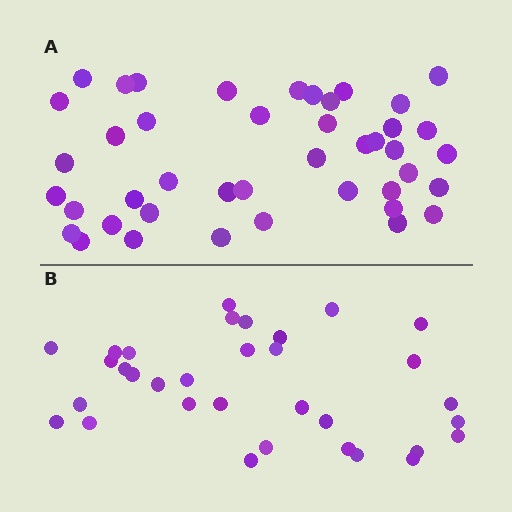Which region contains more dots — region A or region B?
Region A (the top region) has more dots.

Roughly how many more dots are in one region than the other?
Region A has roughly 10 or so more dots than region B.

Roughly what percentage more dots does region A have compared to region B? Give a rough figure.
About 30% more.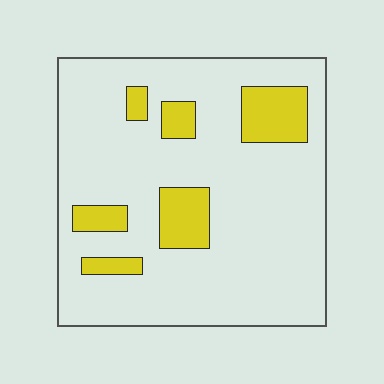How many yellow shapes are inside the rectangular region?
6.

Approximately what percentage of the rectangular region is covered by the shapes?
Approximately 15%.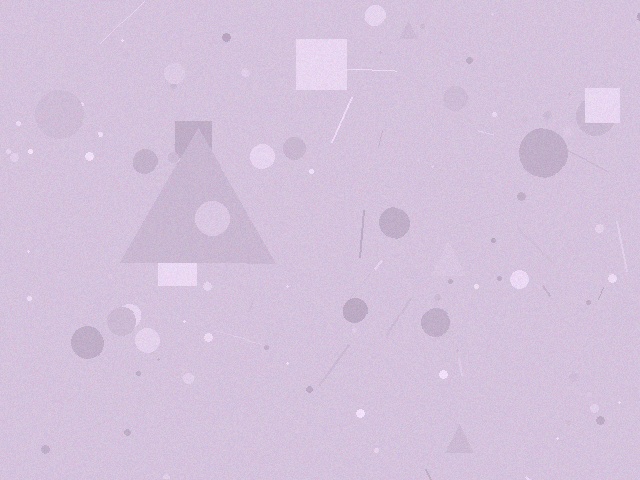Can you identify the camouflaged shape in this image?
The camouflaged shape is a triangle.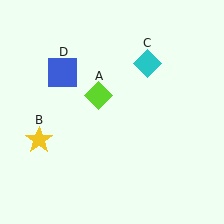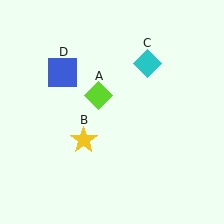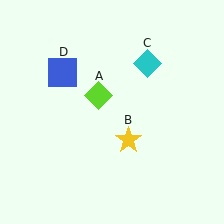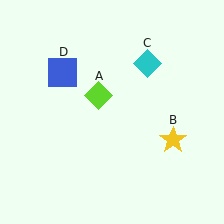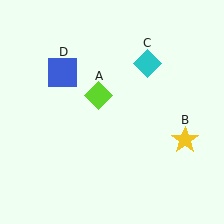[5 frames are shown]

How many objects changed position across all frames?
1 object changed position: yellow star (object B).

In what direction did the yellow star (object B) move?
The yellow star (object B) moved right.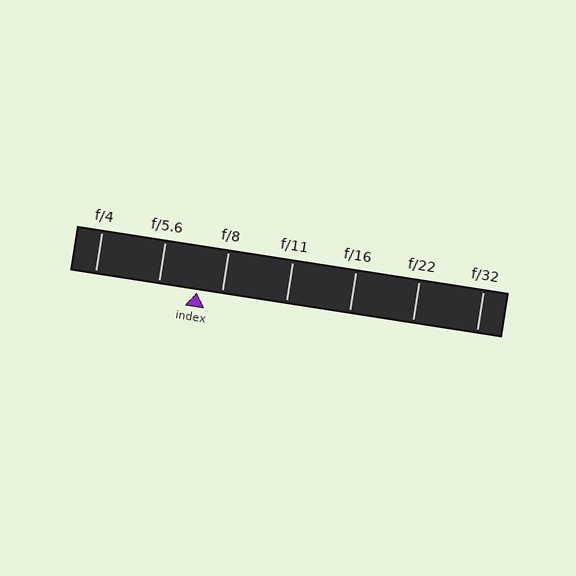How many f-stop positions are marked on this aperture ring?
There are 7 f-stop positions marked.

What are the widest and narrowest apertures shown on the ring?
The widest aperture shown is f/4 and the narrowest is f/32.